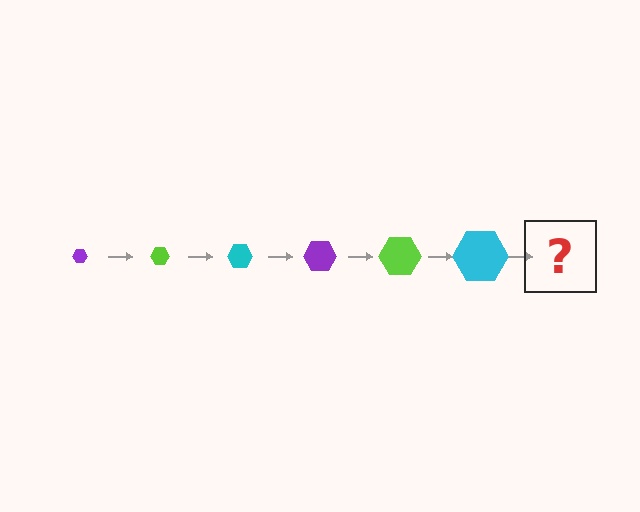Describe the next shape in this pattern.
It should be a purple hexagon, larger than the previous one.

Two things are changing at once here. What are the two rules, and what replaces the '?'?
The two rules are that the hexagon grows larger each step and the color cycles through purple, lime, and cyan. The '?' should be a purple hexagon, larger than the previous one.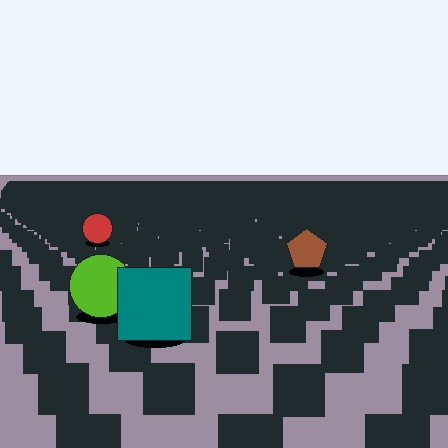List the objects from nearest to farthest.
From nearest to farthest: the teal square, the lime circle, the brown pentagon, the red circle.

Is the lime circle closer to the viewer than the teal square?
No. The teal square is closer — you can tell from the texture gradient: the ground texture is coarser near it.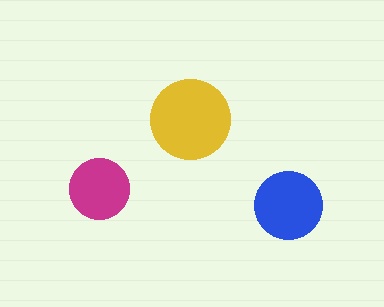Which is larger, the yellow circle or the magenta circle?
The yellow one.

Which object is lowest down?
The blue circle is bottommost.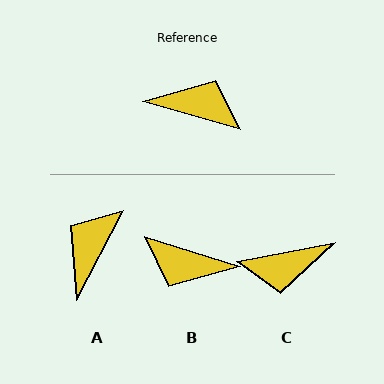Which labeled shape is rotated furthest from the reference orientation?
B, about 179 degrees away.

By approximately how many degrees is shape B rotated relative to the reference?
Approximately 179 degrees counter-clockwise.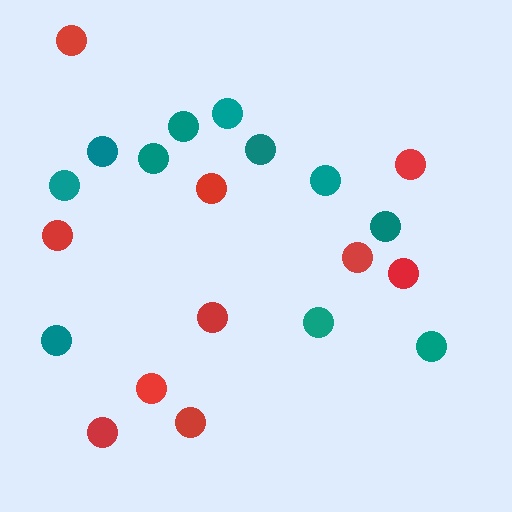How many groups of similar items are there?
There are 2 groups: one group of teal circles (11) and one group of red circles (10).